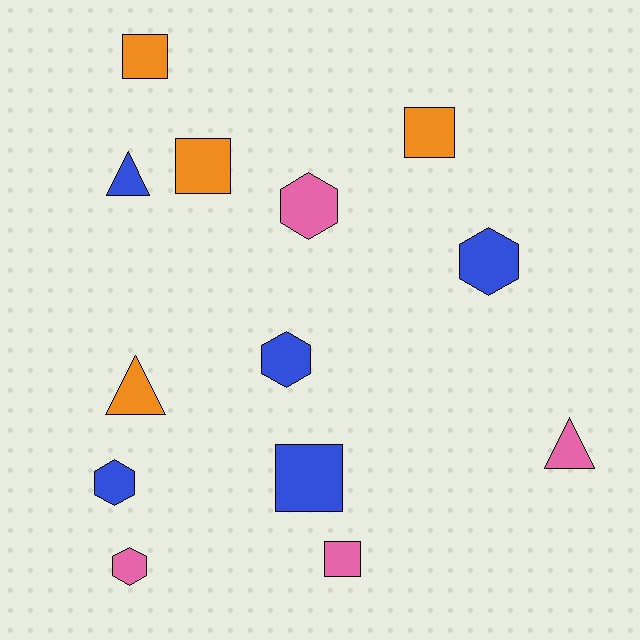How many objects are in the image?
There are 13 objects.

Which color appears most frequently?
Blue, with 5 objects.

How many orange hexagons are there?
There are no orange hexagons.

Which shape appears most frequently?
Square, with 5 objects.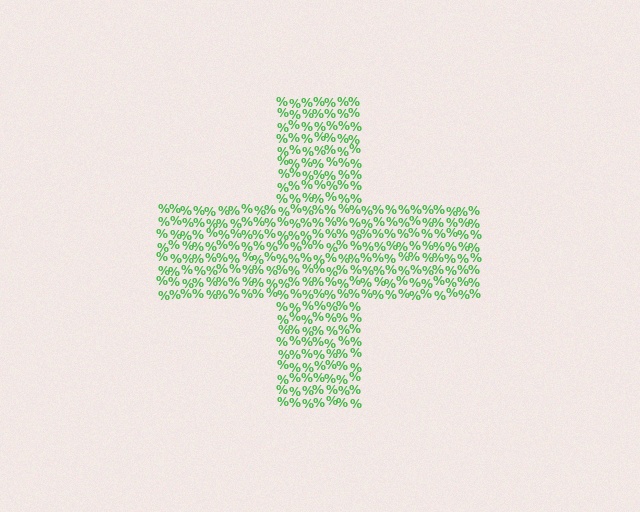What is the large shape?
The large shape is a cross.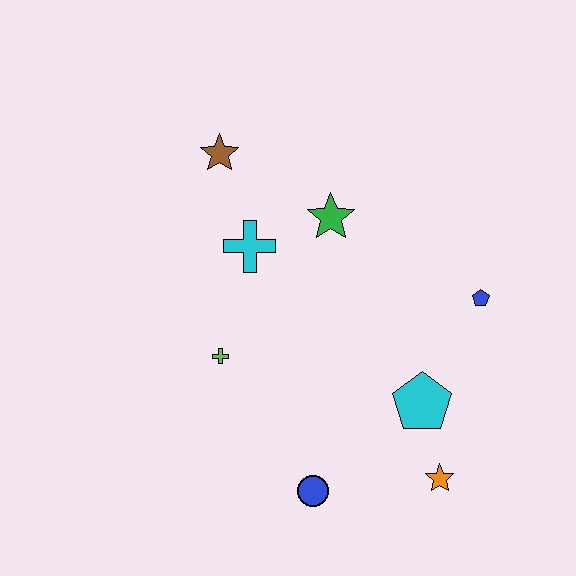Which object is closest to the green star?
The cyan cross is closest to the green star.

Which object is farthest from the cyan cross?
The orange star is farthest from the cyan cross.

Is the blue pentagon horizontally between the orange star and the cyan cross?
No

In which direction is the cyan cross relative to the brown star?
The cyan cross is below the brown star.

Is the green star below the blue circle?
No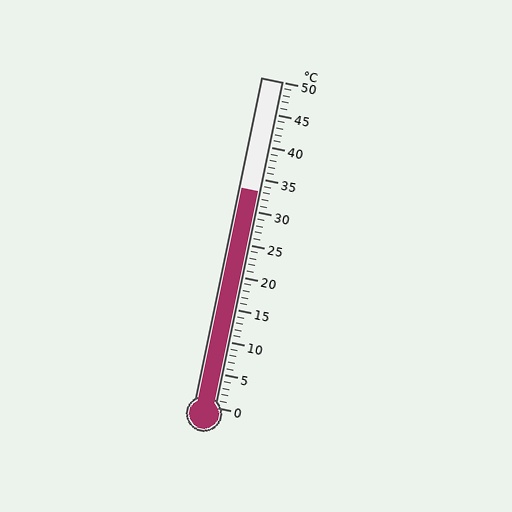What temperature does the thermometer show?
The thermometer shows approximately 33°C.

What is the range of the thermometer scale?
The thermometer scale ranges from 0°C to 50°C.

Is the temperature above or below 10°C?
The temperature is above 10°C.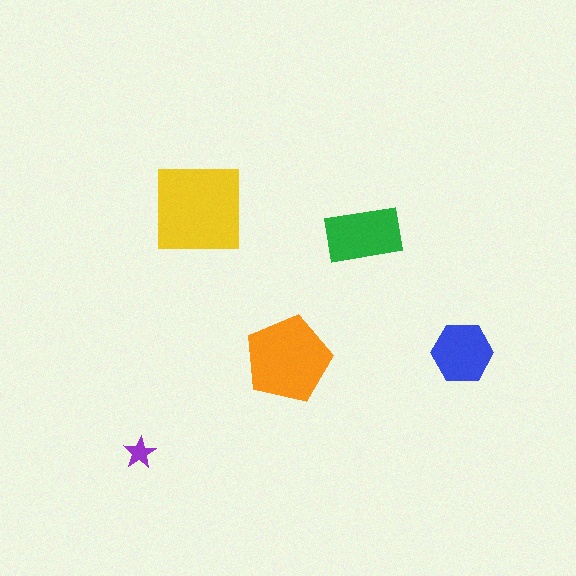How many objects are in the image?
There are 5 objects in the image.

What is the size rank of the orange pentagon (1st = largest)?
2nd.